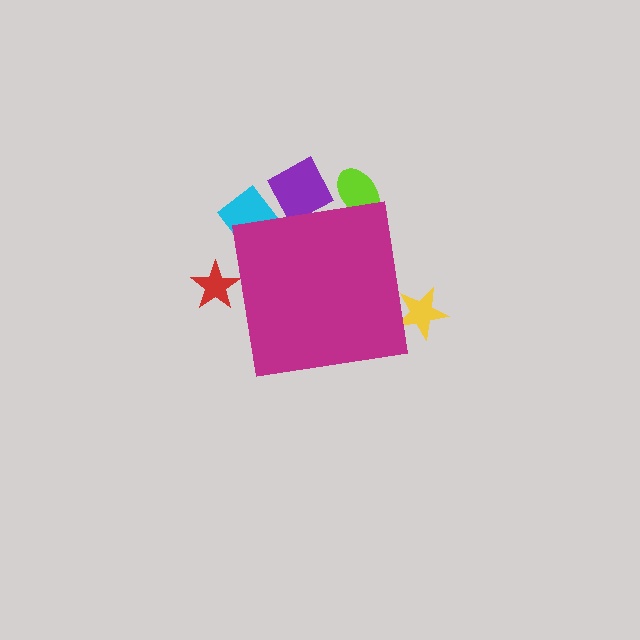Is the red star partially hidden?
Yes, the red star is partially hidden behind the magenta square.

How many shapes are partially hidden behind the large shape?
5 shapes are partially hidden.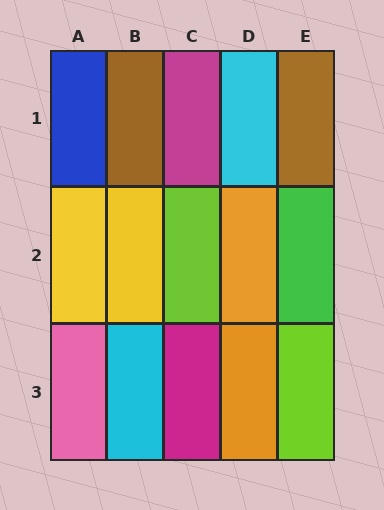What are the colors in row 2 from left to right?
Yellow, yellow, lime, orange, green.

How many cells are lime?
2 cells are lime.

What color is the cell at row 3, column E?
Lime.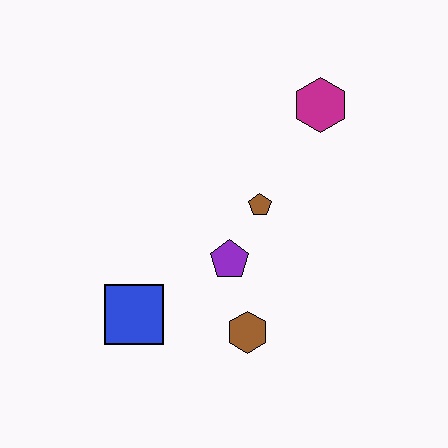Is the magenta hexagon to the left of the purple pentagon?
No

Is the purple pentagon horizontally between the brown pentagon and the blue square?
Yes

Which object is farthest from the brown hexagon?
The magenta hexagon is farthest from the brown hexagon.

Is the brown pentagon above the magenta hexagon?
No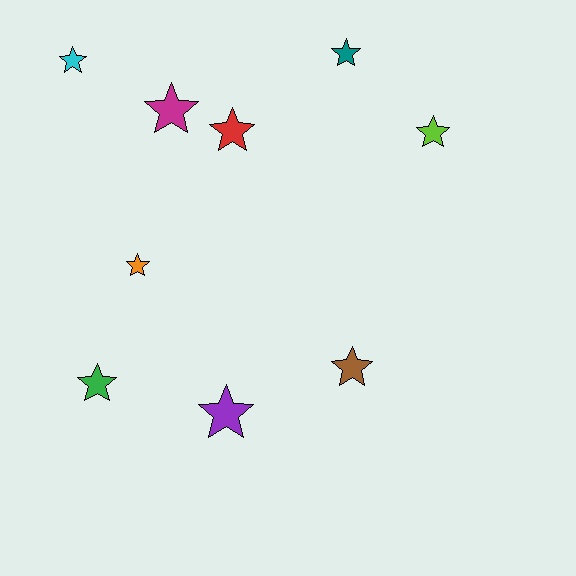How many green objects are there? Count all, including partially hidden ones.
There is 1 green object.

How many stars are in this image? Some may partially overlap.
There are 9 stars.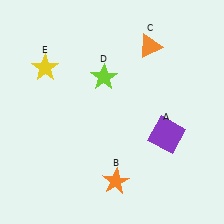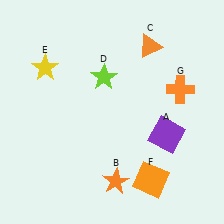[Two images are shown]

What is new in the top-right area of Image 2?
An orange cross (G) was added in the top-right area of Image 2.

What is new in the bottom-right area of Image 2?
An orange square (F) was added in the bottom-right area of Image 2.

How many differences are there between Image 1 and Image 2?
There are 2 differences between the two images.